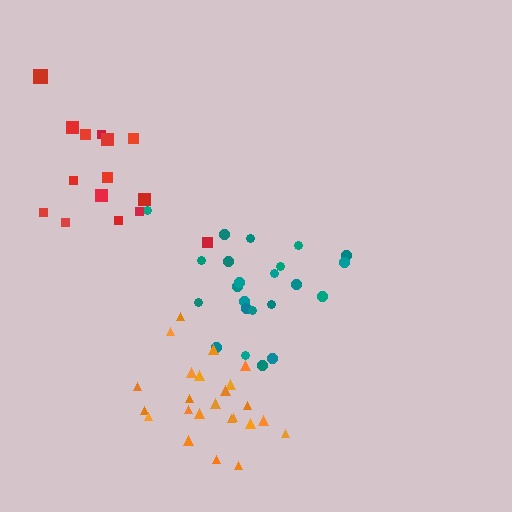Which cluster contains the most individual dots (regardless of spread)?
Orange (24).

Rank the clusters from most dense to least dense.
orange, teal, red.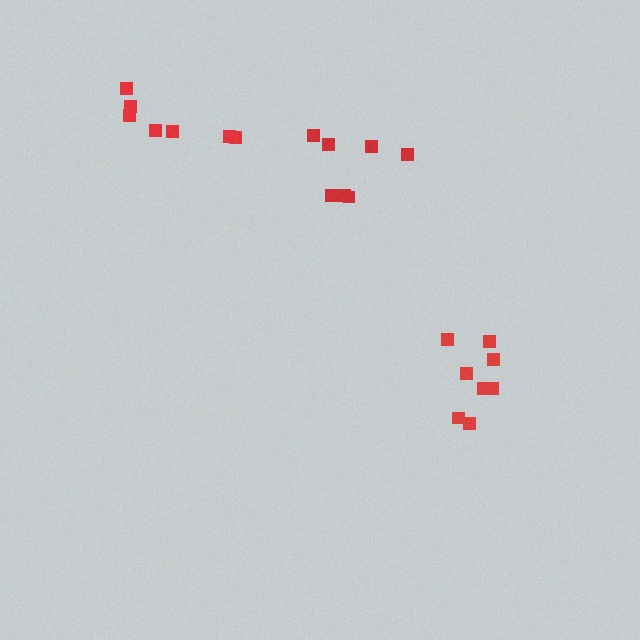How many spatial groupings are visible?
There are 3 spatial groupings.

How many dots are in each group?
Group 1: 7 dots, Group 2: 7 dots, Group 3: 8 dots (22 total).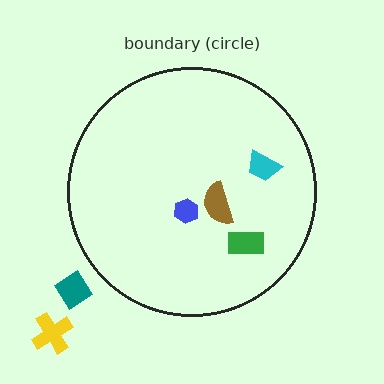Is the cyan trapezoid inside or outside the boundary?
Inside.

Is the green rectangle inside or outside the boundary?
Inside.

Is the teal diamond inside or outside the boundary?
Outside.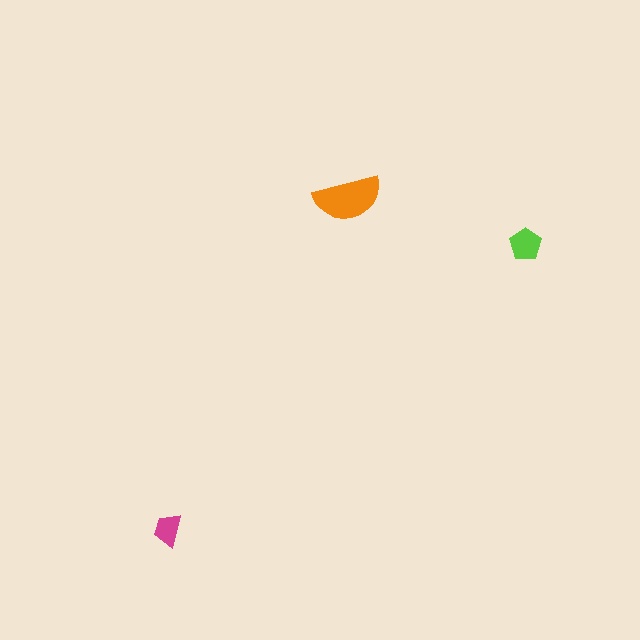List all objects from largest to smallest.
The orange semicircle, the lime pentagon, the magenta trapezoid.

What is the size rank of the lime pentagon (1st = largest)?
2nd.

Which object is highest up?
The orange semicircle is topmost.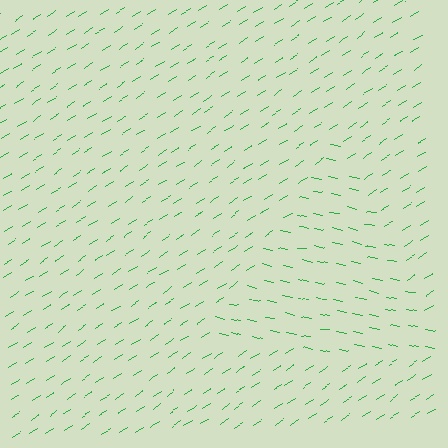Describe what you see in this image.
The image is filled with small green line segments. A triangle region in the image has lines oriented differently from the surrounding lines, creating a visible texture boundary.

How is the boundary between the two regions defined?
The boundary is defined purely by a change in line orientation (approximately 45 degrees difference). All lines are the same color and thickness.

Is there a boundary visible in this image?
Yes, there is a texture boundary formed by a change in line orientation.